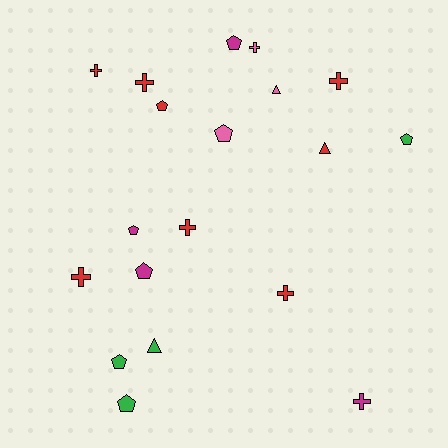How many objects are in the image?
There are 19 objects.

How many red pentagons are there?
There is 1 red pentagon.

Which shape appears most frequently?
Cross, with 8 objects.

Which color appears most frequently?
Red, with 8 objects.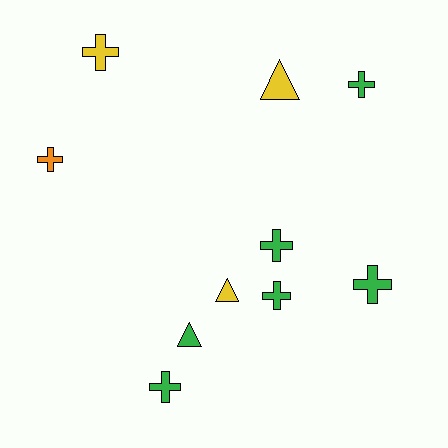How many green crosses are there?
There are 5 green crosses.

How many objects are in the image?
There are 10 objects.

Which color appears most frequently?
Green, with 6 objects.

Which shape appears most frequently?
Cross, with 7 objects.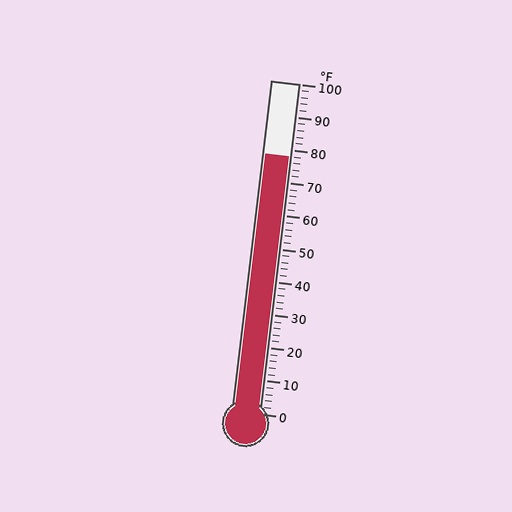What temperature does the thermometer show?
The thermometer shows approximately 78°F.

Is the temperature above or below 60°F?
The temperature is above 60°F.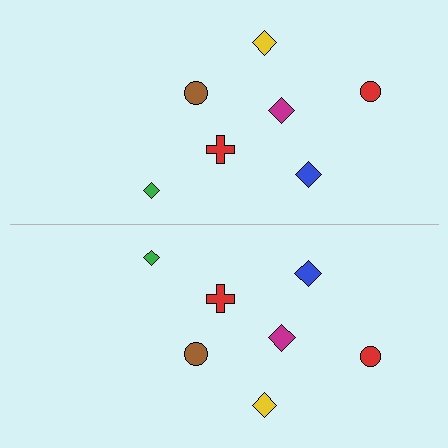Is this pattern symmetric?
Yes, this pattern has bilateral (reflection) symmetry.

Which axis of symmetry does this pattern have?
The pattern has a horizontal axis of symmetry running through the center of the image.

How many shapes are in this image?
There are 14 shapes in this image.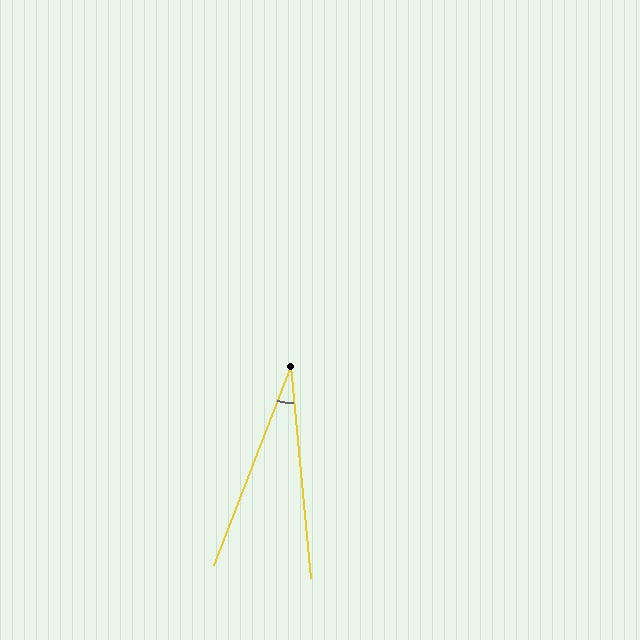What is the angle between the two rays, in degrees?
Approximately 26 degrees.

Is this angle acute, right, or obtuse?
It is acute.